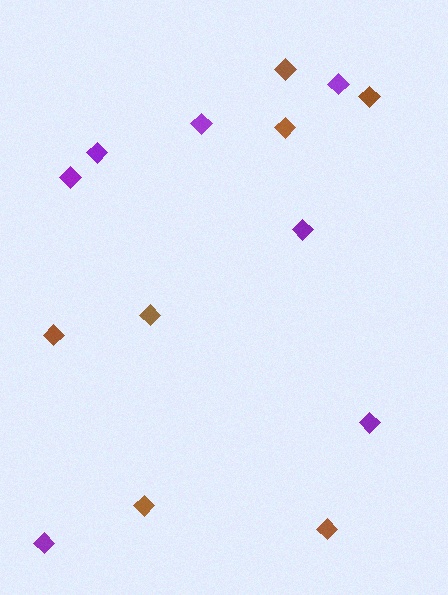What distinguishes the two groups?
There are 2 groups: one group of purple diamonds (7) and one group of brown diamonds (7).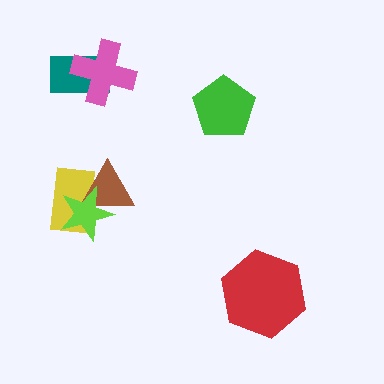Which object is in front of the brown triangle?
The lime star is in front of the brown triangle.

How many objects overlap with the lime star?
2 objects overlap with the lime star.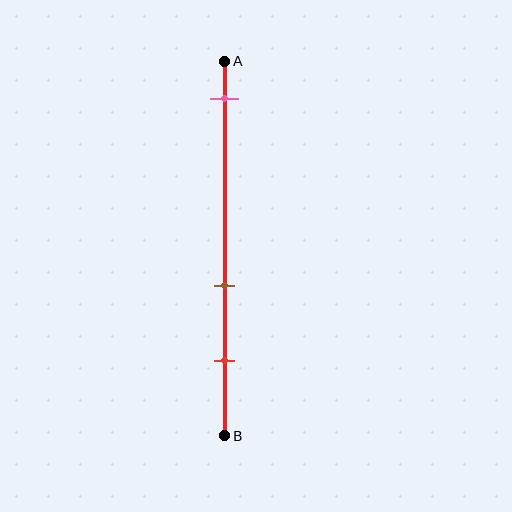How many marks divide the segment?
There are 3 marks dividing the segment.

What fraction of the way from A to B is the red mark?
The red mark is approximately 80% (0.8) of the way from A to B.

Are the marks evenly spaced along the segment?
No, the marks are not evenly spaced.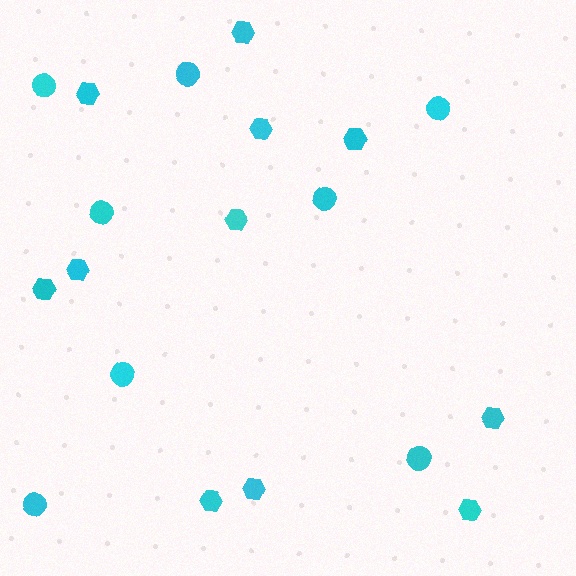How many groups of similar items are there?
There are 2 groups: one group of hexagons (11) and one group of circles (8).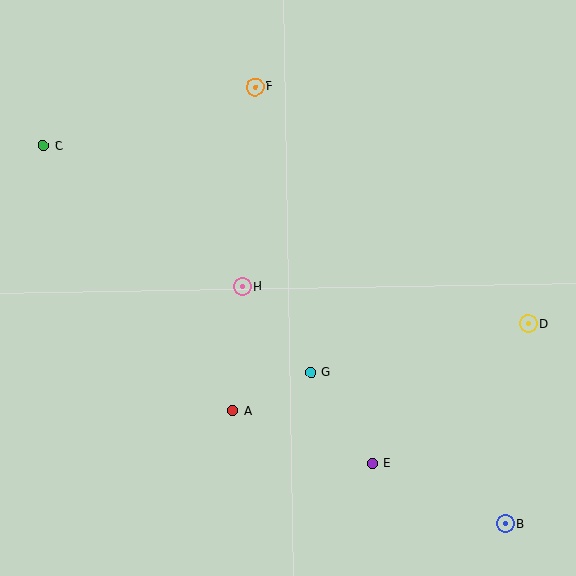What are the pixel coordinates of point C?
Point C is at (43, 146).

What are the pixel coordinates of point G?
Point G is at (310, 373).